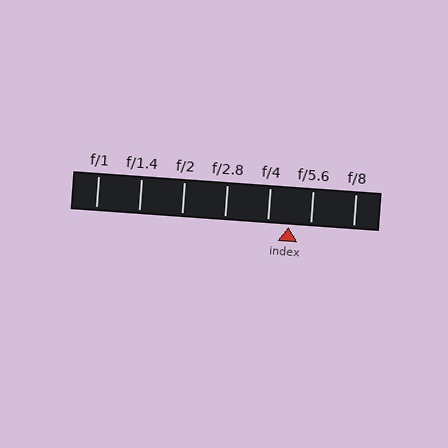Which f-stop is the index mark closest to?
The index mark is closest to f/5.6.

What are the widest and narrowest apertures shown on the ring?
The widest aperture shown is f/1 and the narrowest is f/8.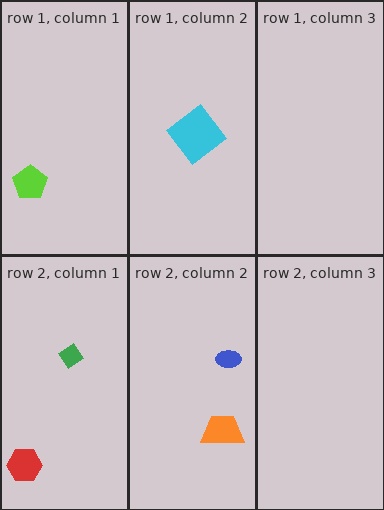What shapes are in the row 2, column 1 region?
The red hexagon, the green diamond.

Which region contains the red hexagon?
The row 2, column 1 region.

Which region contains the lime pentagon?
The row 1, column 1 region.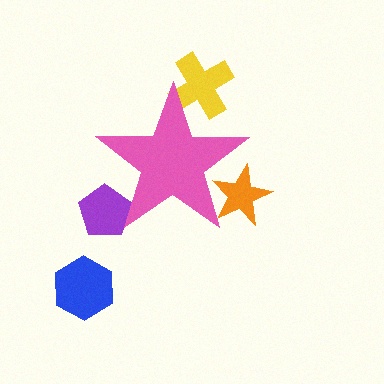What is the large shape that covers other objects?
A pink star.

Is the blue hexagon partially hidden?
No, the blue hexagon is fully visible.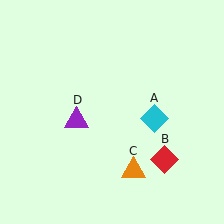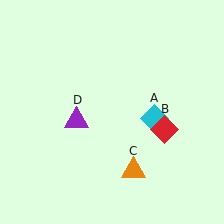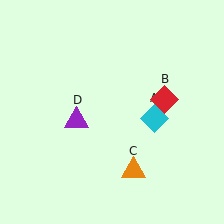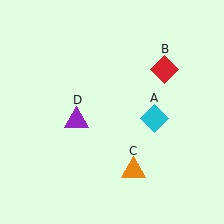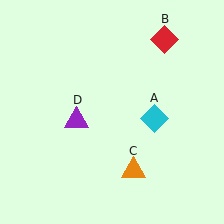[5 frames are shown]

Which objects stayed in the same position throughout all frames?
Cyan diamond (object A) and orange triangle (object C) and purple triangle (object D) remained stationary.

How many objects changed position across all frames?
1 object changed position: red diamond (object B).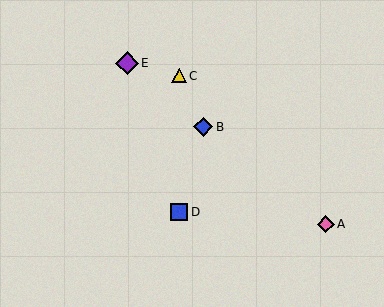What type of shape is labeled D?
Shape D is a blue square.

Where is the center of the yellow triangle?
The center of the yellow triangle is at (179, 76).